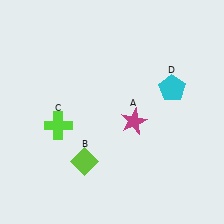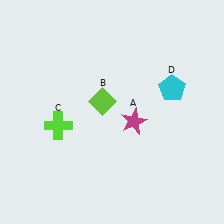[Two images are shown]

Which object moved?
The lime diamond (B) moved up.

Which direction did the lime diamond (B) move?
The lime diamond (B) moved up.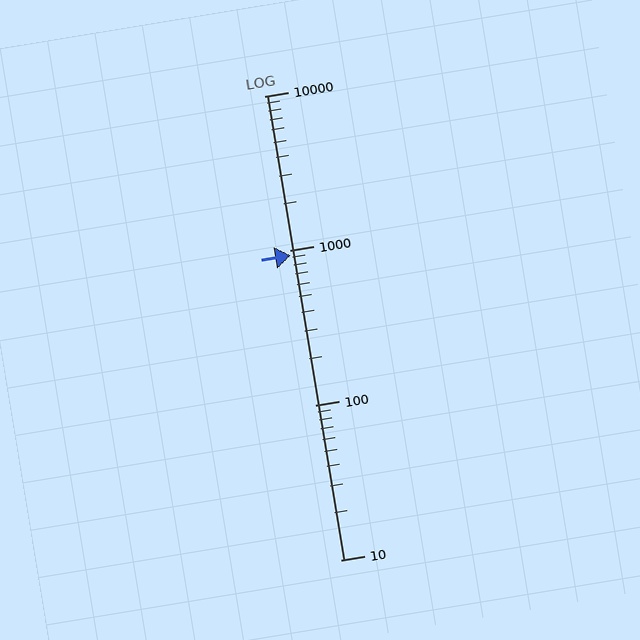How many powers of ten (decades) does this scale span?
The scale spans 3 decades, from 10 to 10000.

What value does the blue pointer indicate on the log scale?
The pointer indicates approximately 930.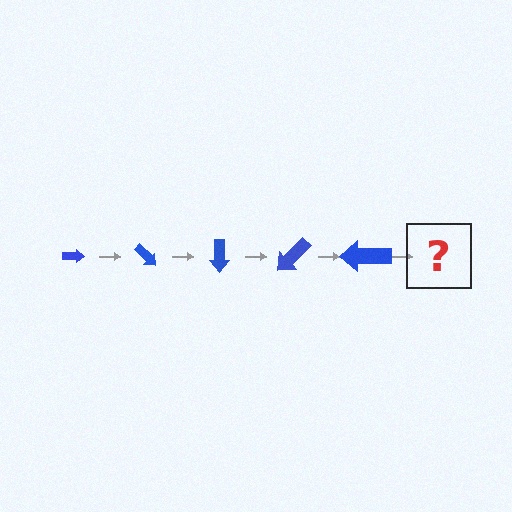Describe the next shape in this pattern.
It should be an arrow, larger than the previous one and rotated 225 degrees from the start.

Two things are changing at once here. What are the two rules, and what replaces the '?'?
The two rules are that the arrow grows larger each step and it rotates 45 degrees each step. The '?' should be an arrow, larger than the previous one and rotated 225 degrees from the start.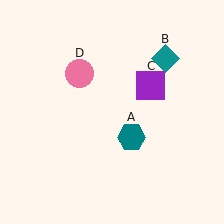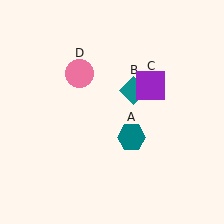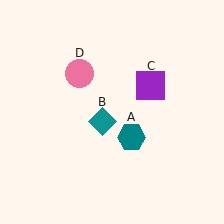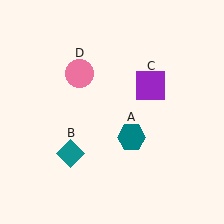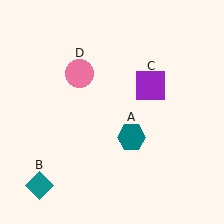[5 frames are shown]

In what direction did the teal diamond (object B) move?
The teal diamond (object B) moved down and to the left.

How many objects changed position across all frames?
1 object changed position: teal diamond (object B).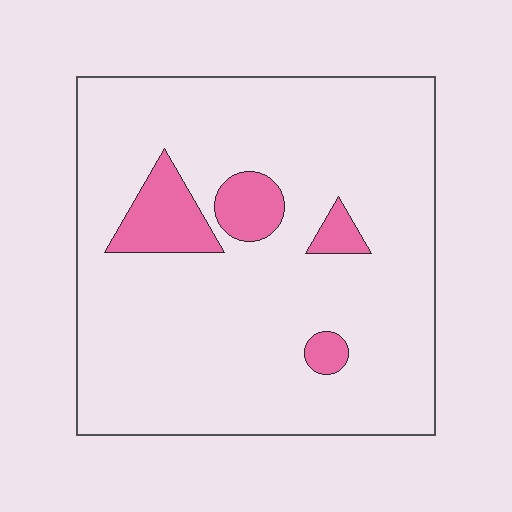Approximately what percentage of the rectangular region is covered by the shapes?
Approximately 10%.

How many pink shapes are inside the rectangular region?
4.